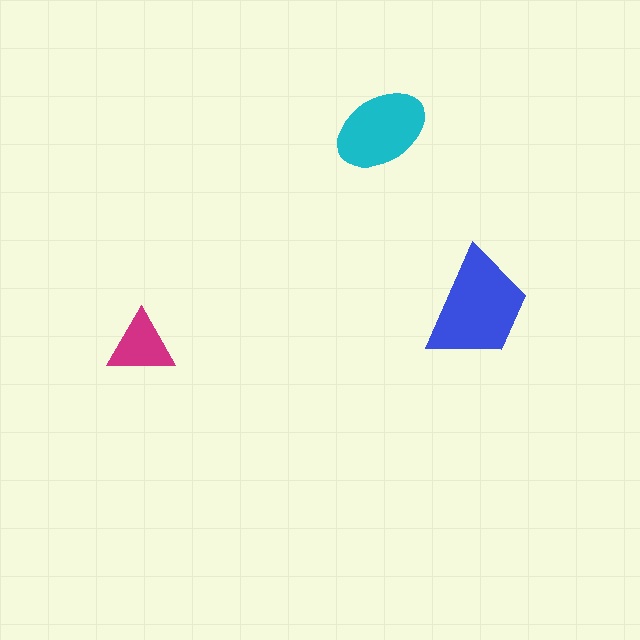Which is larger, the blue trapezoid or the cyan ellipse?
The blue trapezoid.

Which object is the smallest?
The magenta triangle.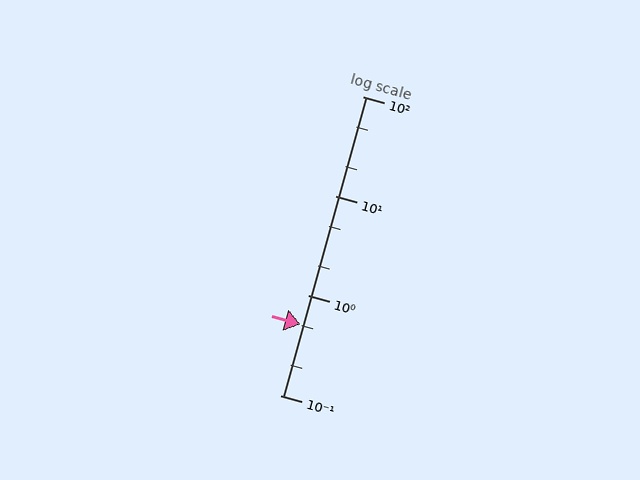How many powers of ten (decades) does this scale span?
The scale spans 3 decades, from 0.1 to 100.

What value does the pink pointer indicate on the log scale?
The pointer indicates approximately 0.51.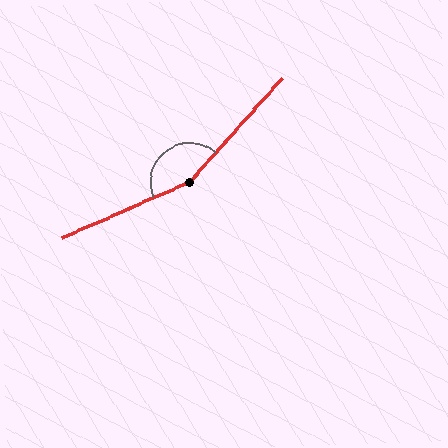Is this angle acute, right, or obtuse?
It is obtuse.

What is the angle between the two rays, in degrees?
Approximately 156 degrees.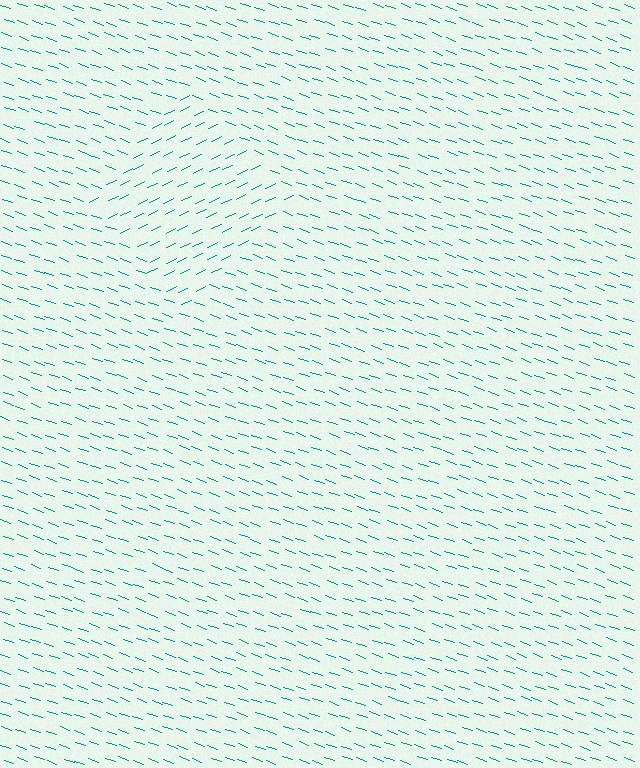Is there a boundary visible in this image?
Yes, there is a texture boundary formed by a change in line orientation.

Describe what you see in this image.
The image is filled with small teal line segments. A diamond region in the image has lines oriented differently from the surrounding lines, creating a visible texture boundary.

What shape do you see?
I see a diamond.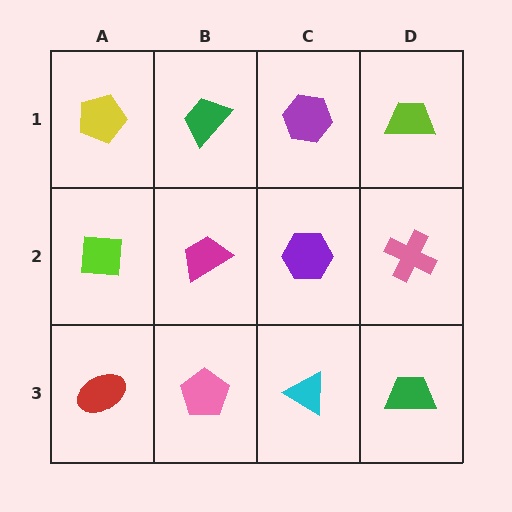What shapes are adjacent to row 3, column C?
A purple hexagon (row 2, column C), a pink pentagon (row 3, column B), a green trapezoid (row 3, column D).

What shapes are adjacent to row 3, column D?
A pink cross (row 2, column D), a cyan triangle (row 3, column C).